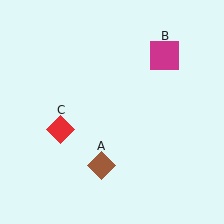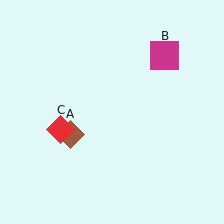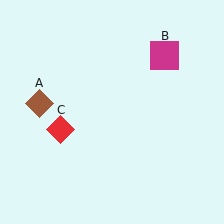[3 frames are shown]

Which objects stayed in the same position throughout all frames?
Magenta square (object B) and red diamond (object C) remained stationary.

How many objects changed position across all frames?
1 object changed position: brown diamond (object A).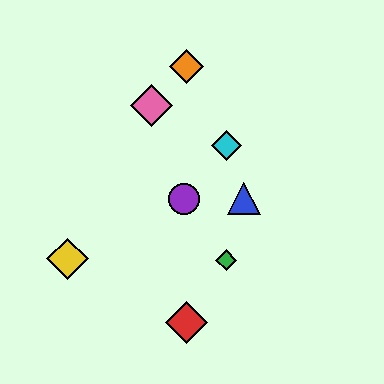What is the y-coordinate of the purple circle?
The purple circle is at y≈199.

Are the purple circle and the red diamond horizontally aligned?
No, the purple circle is at y≈199 and the red diamond is at y≈322.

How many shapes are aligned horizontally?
2 shapes (the blue triangle, the purple circle) are aligned horizontally.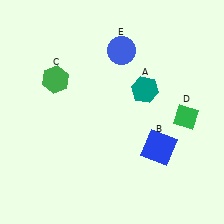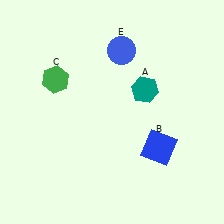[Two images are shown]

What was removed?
The green diamond (D) was removed in Image 2.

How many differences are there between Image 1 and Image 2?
There is 1 difference between the two images.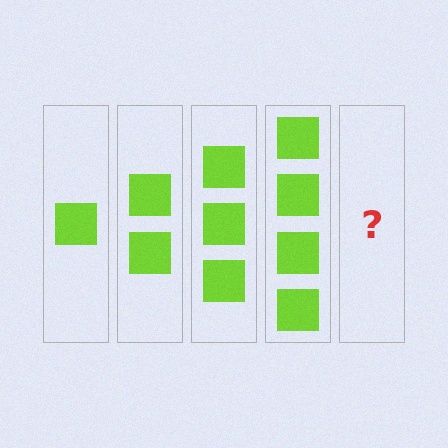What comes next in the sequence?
The next element should be 5 squares.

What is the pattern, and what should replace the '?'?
The pattern is that each step adds one more square. The '?' should be 5 squares.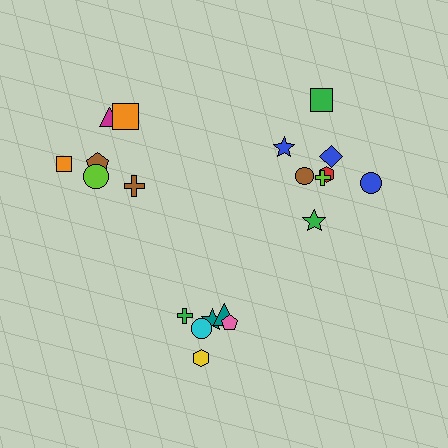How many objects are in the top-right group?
There are 8 objects.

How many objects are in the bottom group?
There are 6 objects.